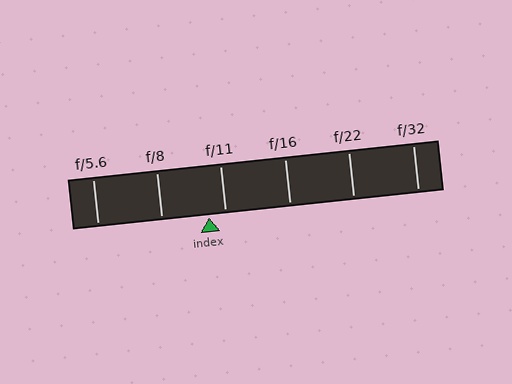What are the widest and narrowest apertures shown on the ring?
The widest aperture shown is f/5.6 and the narrowest is f/32.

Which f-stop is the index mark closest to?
The index mark is closest to f/11.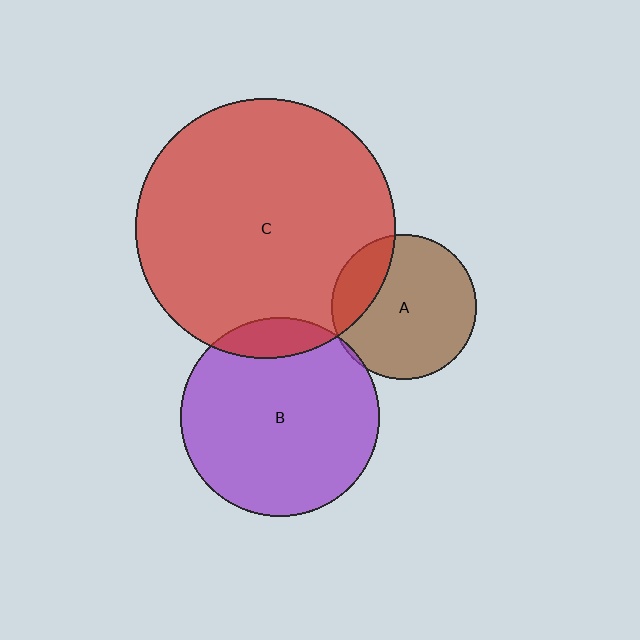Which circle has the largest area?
Circle C (red).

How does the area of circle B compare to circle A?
Approximately 1.9 times.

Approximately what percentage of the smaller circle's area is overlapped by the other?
Approximately 5%.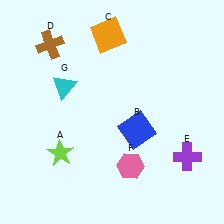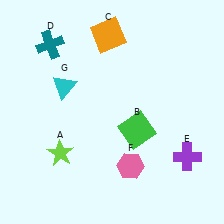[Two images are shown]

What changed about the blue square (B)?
In Image 1, B is blue. In Image 2, it changed to green.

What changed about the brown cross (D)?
In Image 1, D is brown. In Image 2, it changed to teal.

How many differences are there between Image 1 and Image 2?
There are 2 differences between the two images.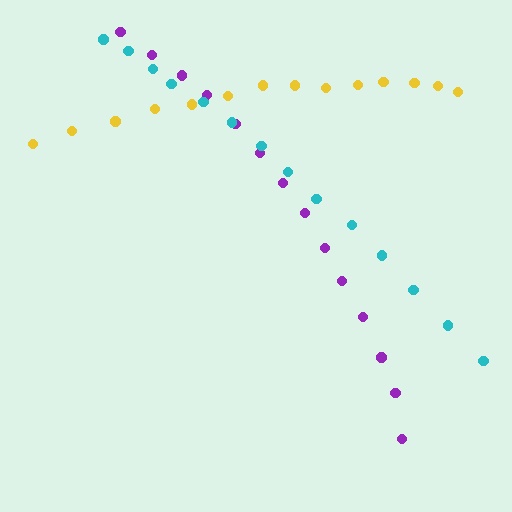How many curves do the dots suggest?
There are 3 distinct paths.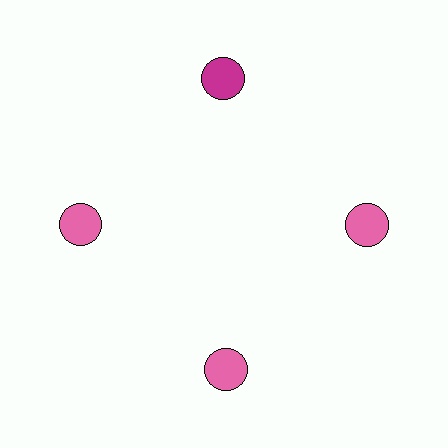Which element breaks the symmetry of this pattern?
The magenta circle at roughly the 12 o'clock position breaks the symmetry. All other shapes are pink circles.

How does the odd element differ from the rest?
It has a different color: magenta instead of pink.